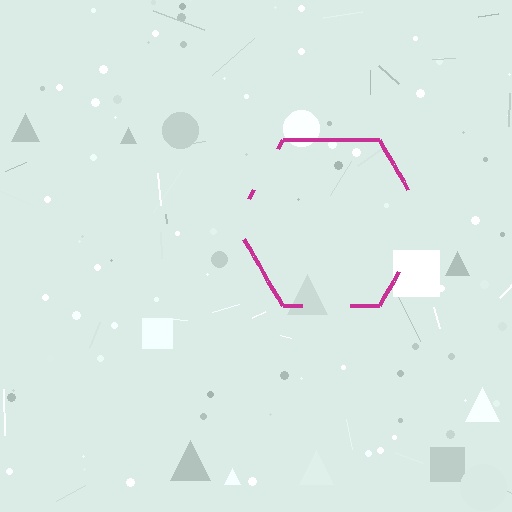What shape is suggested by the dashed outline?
The dashed outline suggests a hexagon.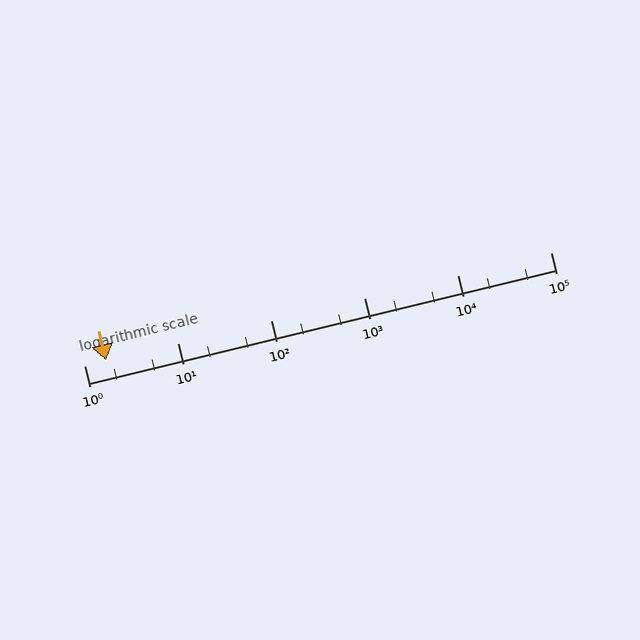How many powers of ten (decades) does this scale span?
The scale spans 5 decades, from 1 to 100000.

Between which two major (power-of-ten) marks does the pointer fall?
The pointer is between 1 and 10.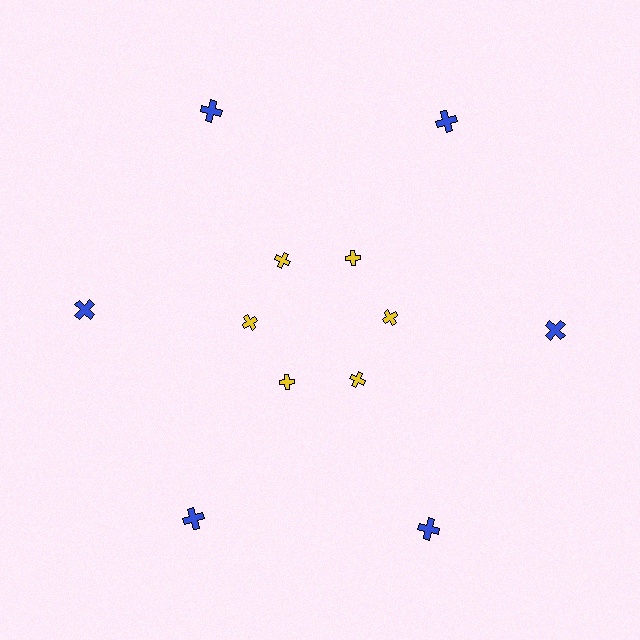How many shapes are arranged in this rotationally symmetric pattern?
There are 12 shapes, arranged in 6 groups of 2.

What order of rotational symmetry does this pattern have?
This pattern has 6-fold rotational symmetry.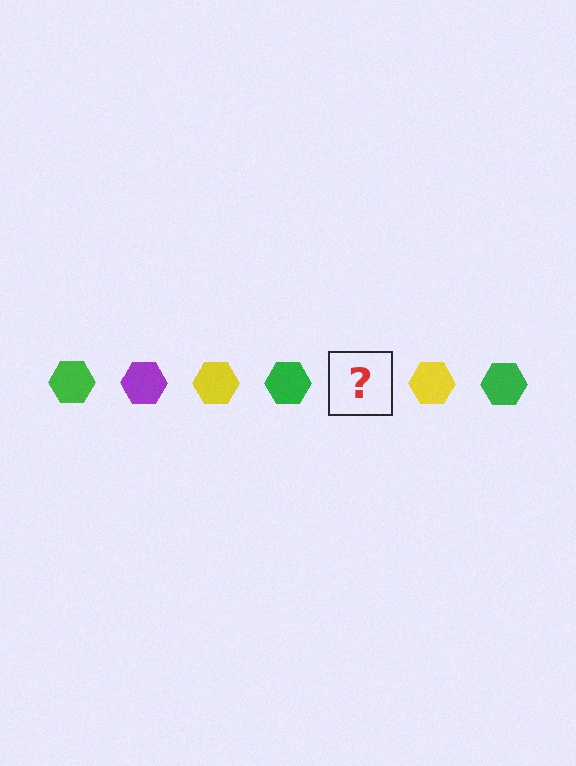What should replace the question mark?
The question mark should be replaced with a purple hexagon.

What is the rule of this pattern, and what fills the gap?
The rule is that the pattern cycles through green, purple, yellow hexagons. The gap should be filled with a purple hexagon.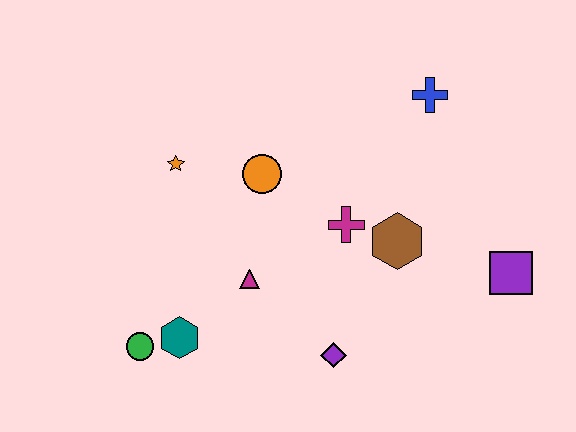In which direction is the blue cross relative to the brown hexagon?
The blue cross is above the brown hexagon.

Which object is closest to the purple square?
The brown hexagon is closest to the purple square.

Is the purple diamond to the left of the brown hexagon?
Yes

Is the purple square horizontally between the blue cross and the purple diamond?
No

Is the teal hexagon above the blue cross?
No